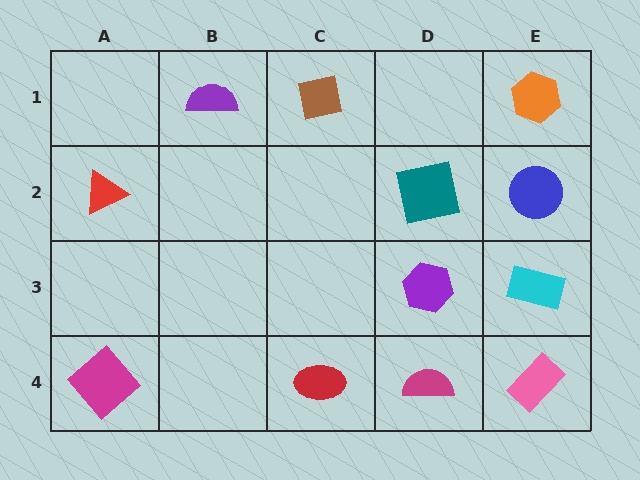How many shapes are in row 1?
3 shapes.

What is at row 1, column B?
A purple semicircle.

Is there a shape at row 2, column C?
No, that cell is empty.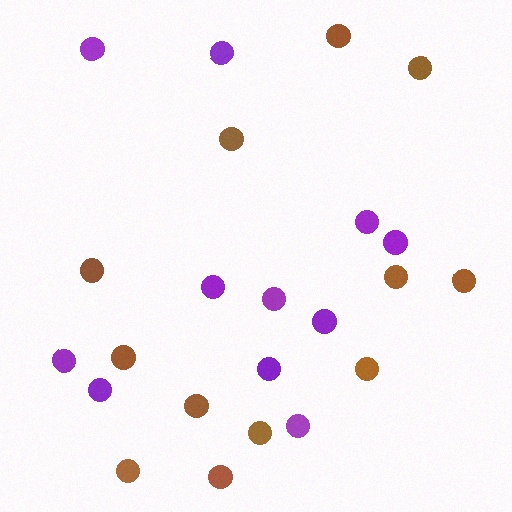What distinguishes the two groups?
There are 2 groups: one group of brown circles (12) and one group of purple circles (11).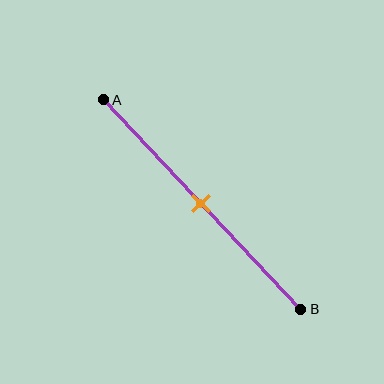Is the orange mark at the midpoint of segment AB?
Yes, the mark is approximately at the midpoint.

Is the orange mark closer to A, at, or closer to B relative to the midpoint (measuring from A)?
The orange mark is approximately at the midpoint of segment AB.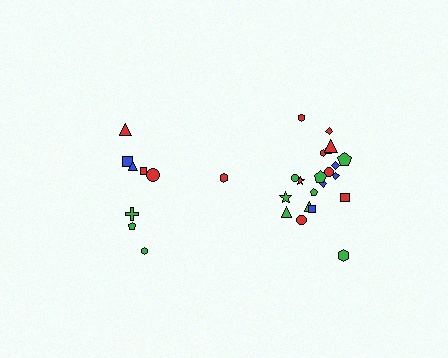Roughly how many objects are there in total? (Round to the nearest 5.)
Roughly 30 objects in total.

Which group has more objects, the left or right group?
The right group.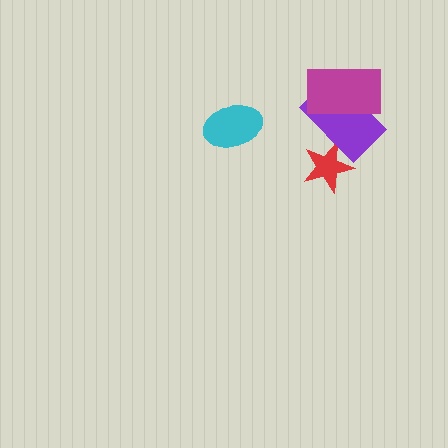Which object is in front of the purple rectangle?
The magenta rectangle is in front of the purple rectangle.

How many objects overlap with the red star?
1 object overlaps with the red star.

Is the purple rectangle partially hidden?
Yes, it is partially covered by another shape.